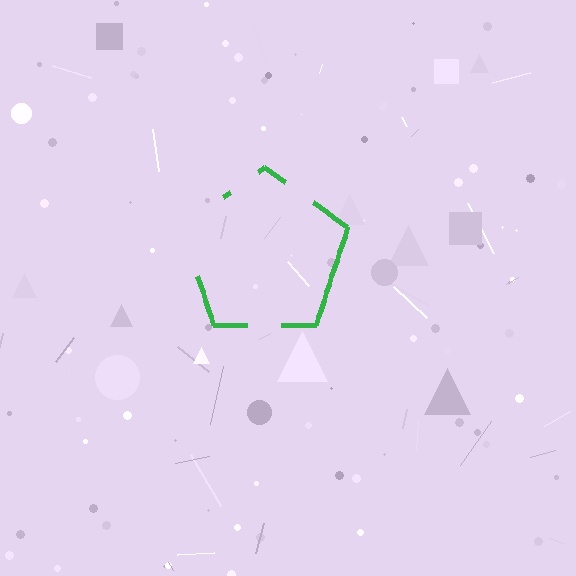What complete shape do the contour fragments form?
The contour fragments form a pentagon.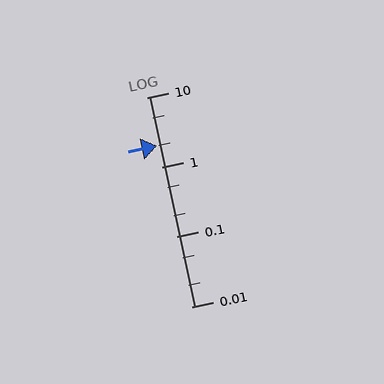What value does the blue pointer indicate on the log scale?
The pointer indicates approximately 2.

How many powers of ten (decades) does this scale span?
The scale spans 3 decades, from 0.01 to 10.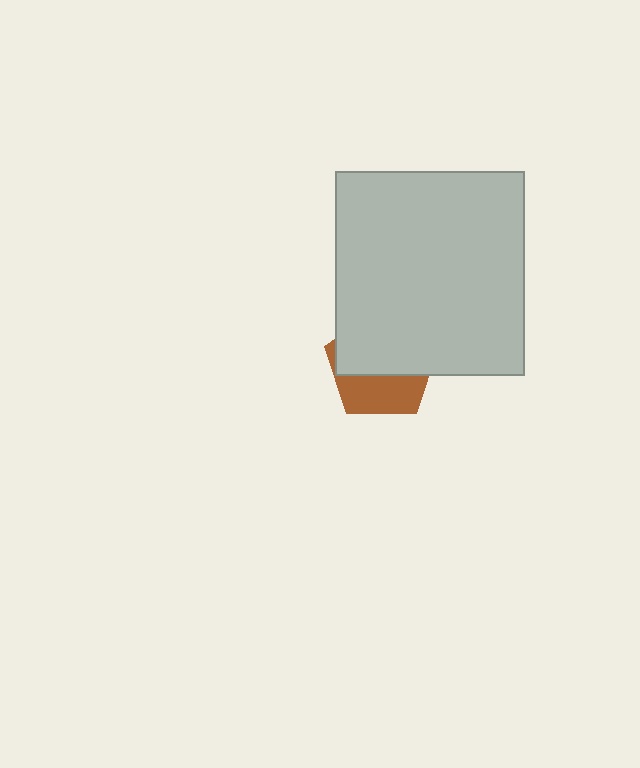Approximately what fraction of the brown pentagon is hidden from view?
Roughly 60% of the brown pentagon is hidden behind the light gray rectangle.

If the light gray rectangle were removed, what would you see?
You would see the complete brown pentagon.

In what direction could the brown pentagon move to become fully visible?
The brown pentagon could move down. That would shift it out from behind the light gray rectangle entirely.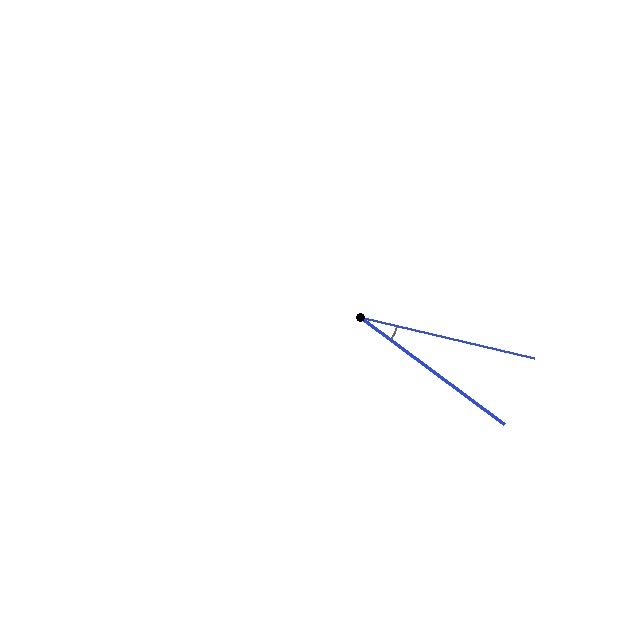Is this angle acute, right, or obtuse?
It is acute.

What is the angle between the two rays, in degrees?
Approximately 24 degrees.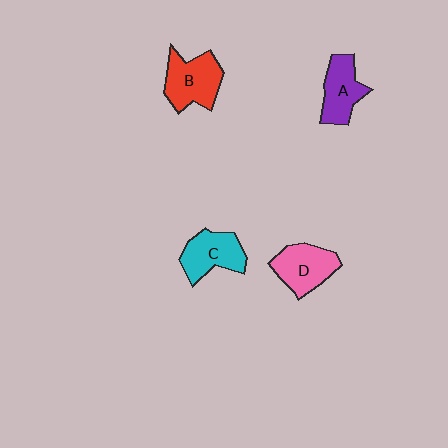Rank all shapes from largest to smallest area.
From largest to smallest: B (red), D (pink), C (cyan), A (purple).